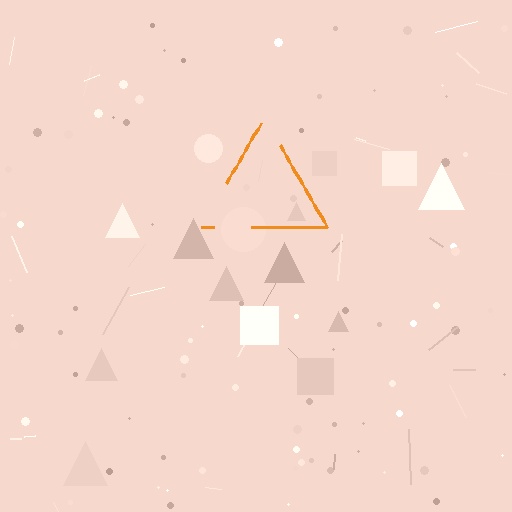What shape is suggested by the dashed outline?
The dashed outline suggests a triangle.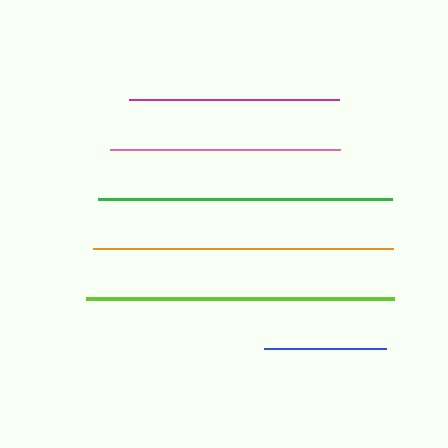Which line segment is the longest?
The lime line is the longest at approximately 308 pixels.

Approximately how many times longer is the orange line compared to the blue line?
The orange line is approximately 2.5 times the length of the blue line.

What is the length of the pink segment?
The pink segment is approximately 230 pixels long.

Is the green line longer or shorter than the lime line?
The lime line is longer than the green line.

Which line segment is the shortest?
The blue line is the shortest at approximately 122 pixels.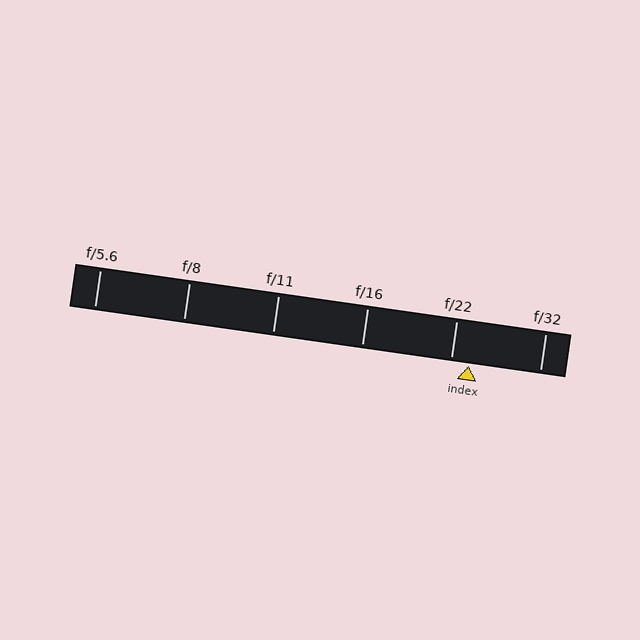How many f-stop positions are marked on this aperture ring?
There are 6 f-stop positions marked.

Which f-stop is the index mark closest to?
The index mark is closest to f/22.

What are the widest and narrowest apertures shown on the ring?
The widest aperture shown is f/5.6 and the narrowest is f/32.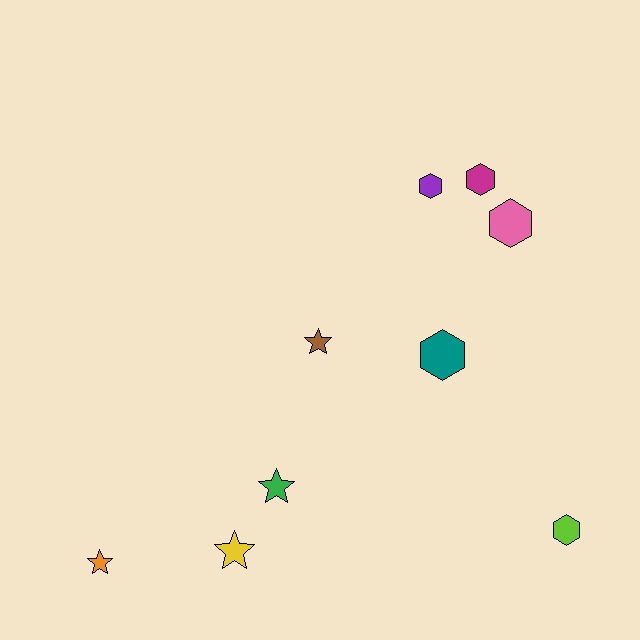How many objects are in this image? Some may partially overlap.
There are 9 objects.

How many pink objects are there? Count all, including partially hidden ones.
There is 1 pink object.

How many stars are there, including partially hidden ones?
There are 4 stars.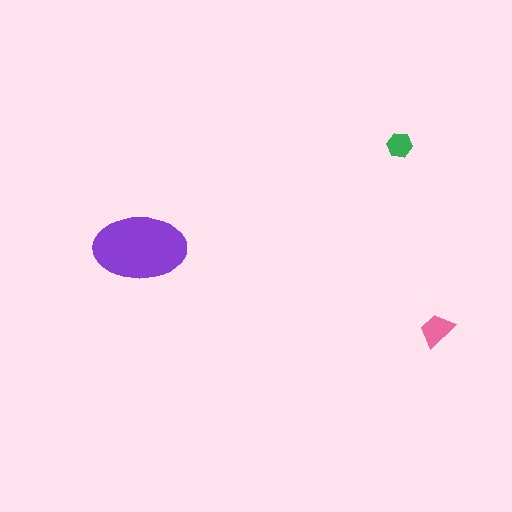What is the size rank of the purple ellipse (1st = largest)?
1st.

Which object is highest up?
The green hexagon is topmost.